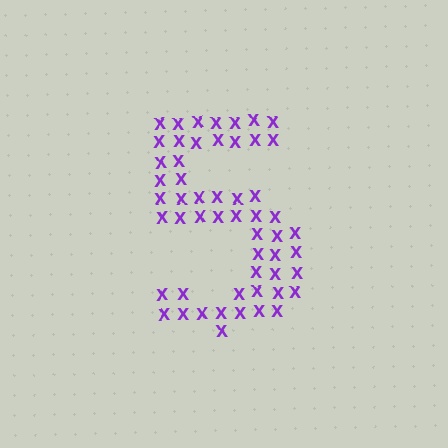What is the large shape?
The large shape is the digit 5.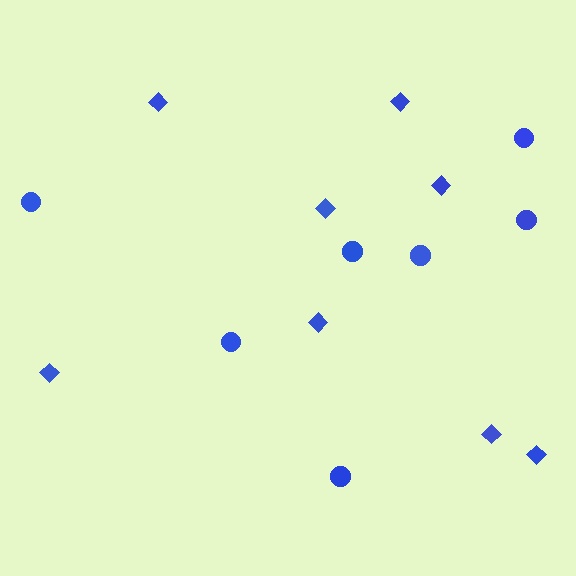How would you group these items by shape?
There are 2 groups: one group of diamonds (8) and one group of circles (7).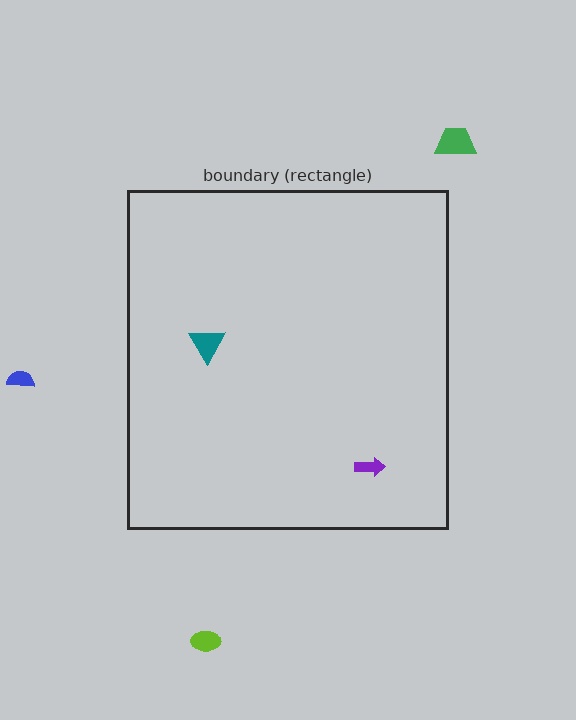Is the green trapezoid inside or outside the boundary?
Outside.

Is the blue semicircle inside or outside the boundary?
Outside.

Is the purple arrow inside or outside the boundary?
Inside.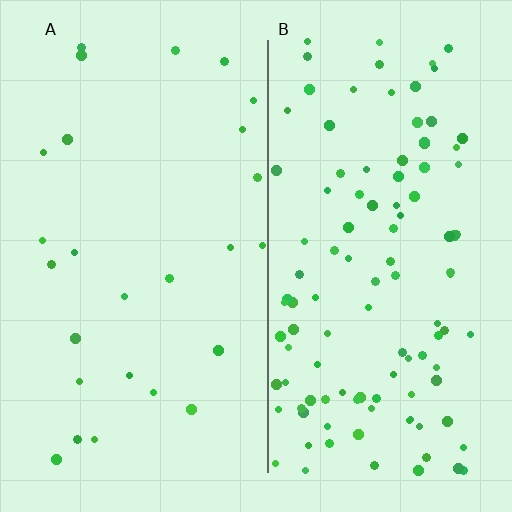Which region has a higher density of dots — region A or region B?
B (the right).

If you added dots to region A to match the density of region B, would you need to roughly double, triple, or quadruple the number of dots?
Approximately quadruple.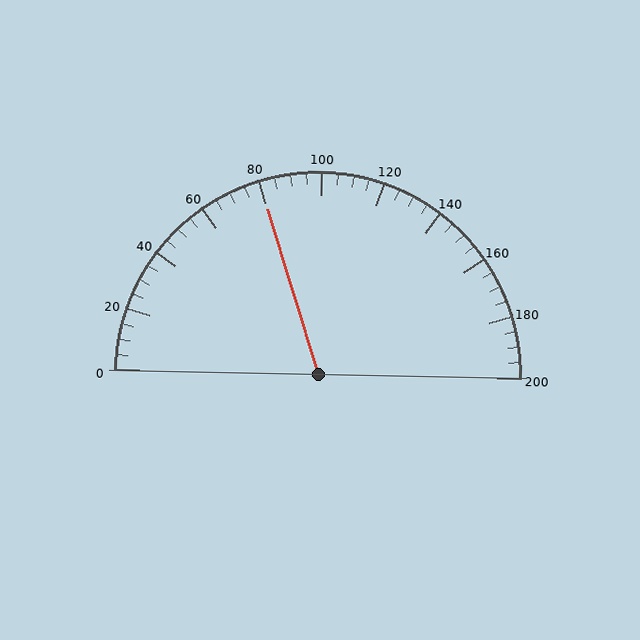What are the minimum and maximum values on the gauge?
The gauge ranges from 0 to 200.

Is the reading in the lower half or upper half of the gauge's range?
The reading is in the lower half of the range (0 to 200).